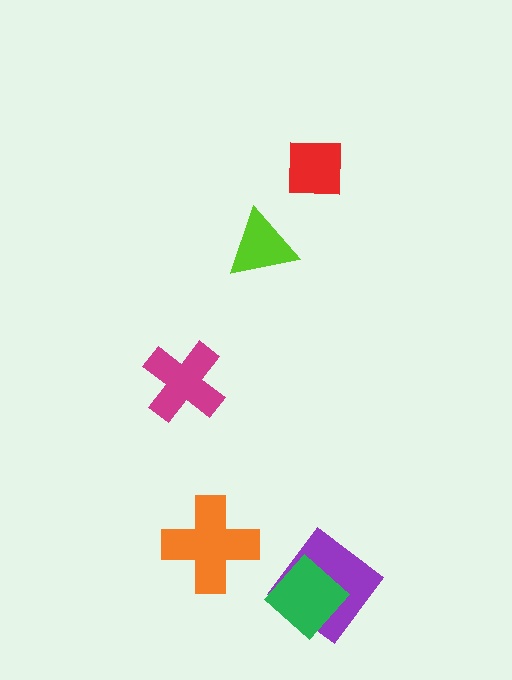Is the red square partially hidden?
No, no other shape covers it.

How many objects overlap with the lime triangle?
0 objects overlap with the lime triangle.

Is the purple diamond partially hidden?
Yes, it is partially covered by another shape.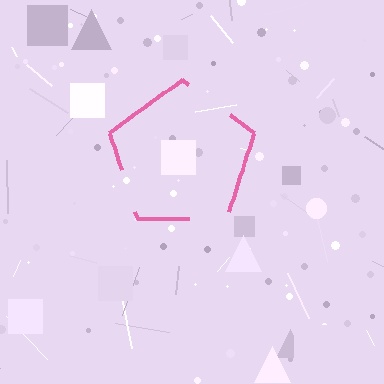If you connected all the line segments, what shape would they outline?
They would outline a pentagon.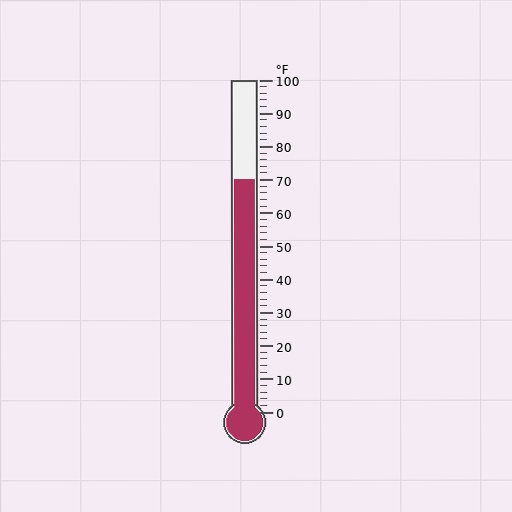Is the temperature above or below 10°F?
The temperature is above 10°F.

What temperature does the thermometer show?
The thermometer shows approximately 70°F.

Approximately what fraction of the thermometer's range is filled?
The thermometer is filled to approximately 70% of its range.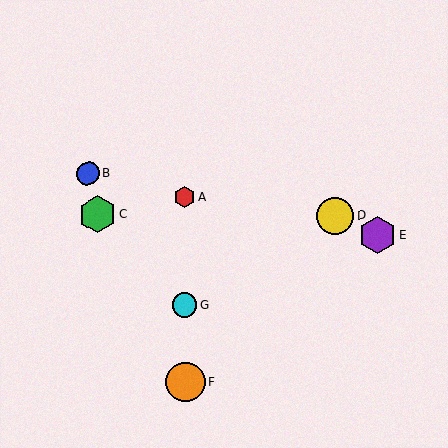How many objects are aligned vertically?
3 objects (A, F, G) are aligned vertically.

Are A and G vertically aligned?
Yes, both are at x≈184.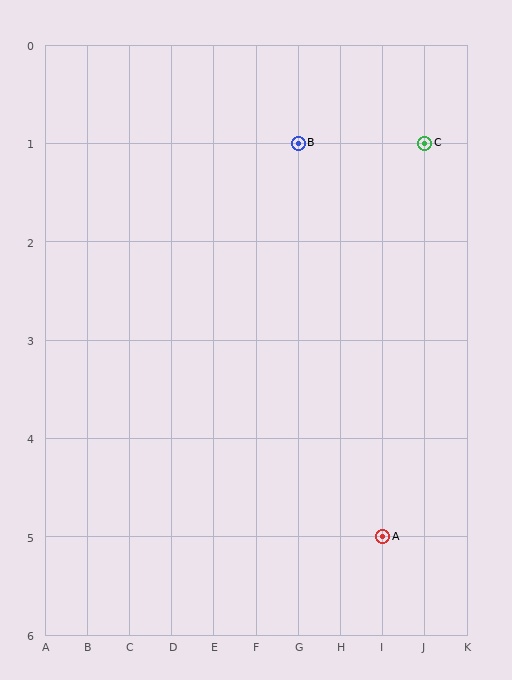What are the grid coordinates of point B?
Point B is at grid coordinates (G, 1).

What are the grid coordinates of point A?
Point A is at grid coordinates (I, 5).